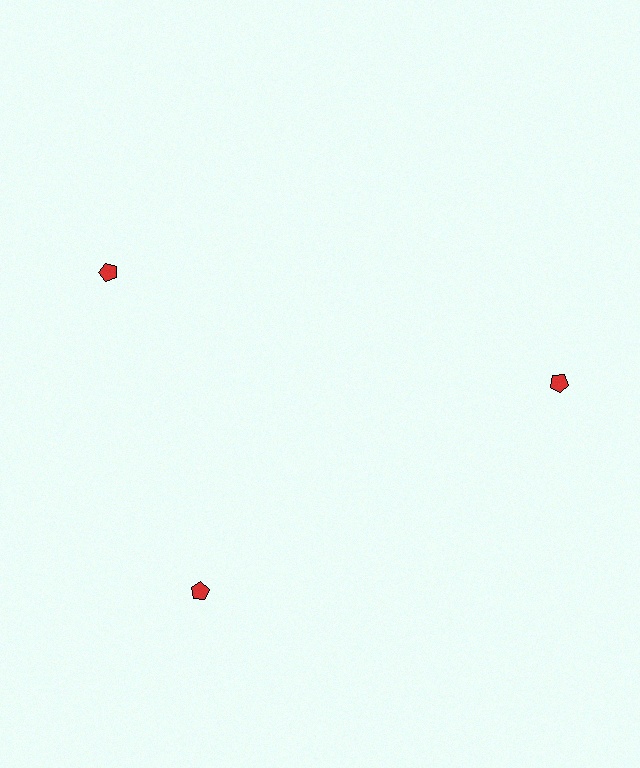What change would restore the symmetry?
The symmetry would be restored by rotating it back into even spacing with its neighbors so that all 3 pentagons sit at equal angles and equal distance from the center.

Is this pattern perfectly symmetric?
No. The 3 red pentagons are arranged in a ring, but one element near the 11 o'clock position is rotated out of alignment along the ring, breaking the 3-fold rotational symmetry.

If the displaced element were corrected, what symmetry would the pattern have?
It would have 3-fold rotational symmetry — the pattern would map onto itself every 120 degrees.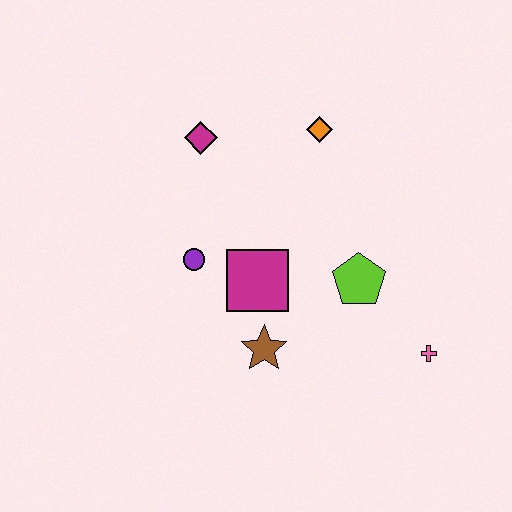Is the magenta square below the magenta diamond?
Yes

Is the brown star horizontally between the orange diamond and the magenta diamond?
Yes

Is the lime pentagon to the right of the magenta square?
Yes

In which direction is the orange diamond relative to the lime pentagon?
The orange diamond is above the lime pentagon.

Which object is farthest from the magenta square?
The pink cross is farthest from the magenta square.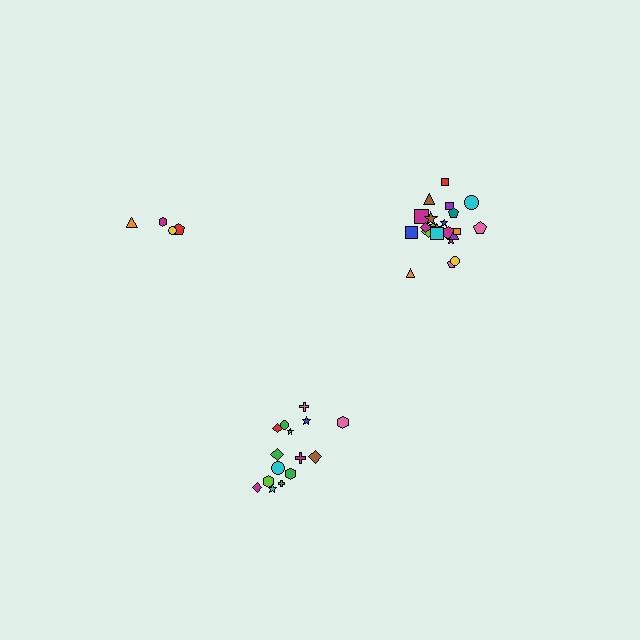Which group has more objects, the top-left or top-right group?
The top-right group.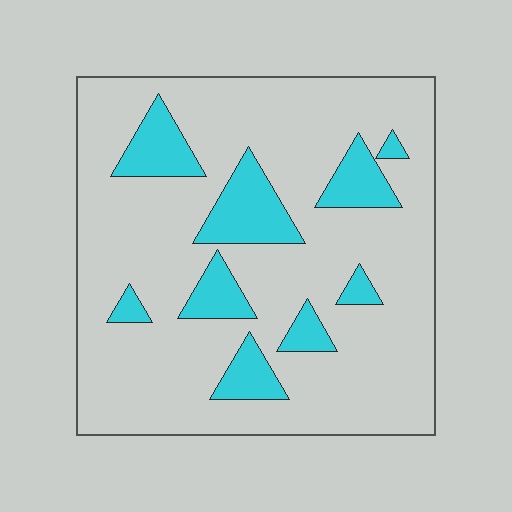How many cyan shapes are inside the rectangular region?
9.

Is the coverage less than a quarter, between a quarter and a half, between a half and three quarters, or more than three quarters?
Less than a quarter.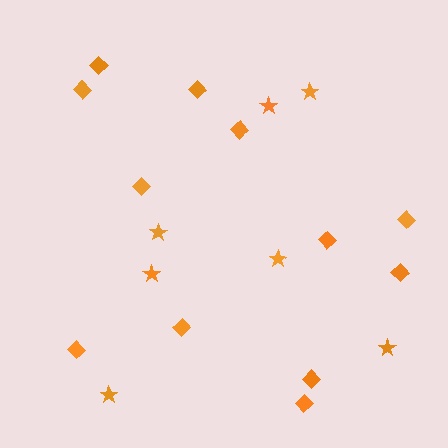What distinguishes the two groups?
There are 2 groups: one group of stars (7) and one group of diamonds (12).